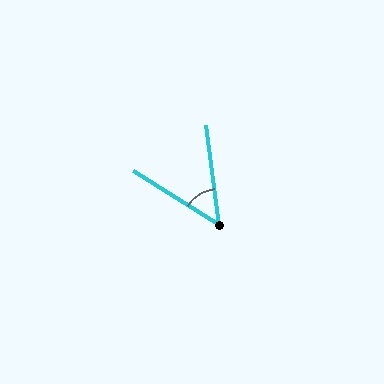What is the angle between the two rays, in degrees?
Approximately 50 degrees.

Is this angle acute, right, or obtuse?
It is acute.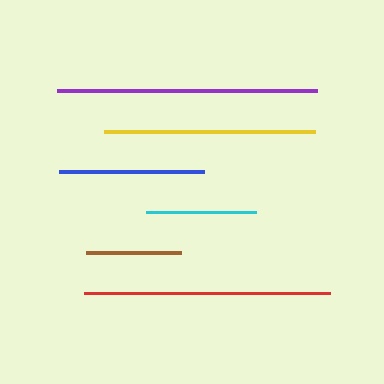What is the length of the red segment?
The red segment is approximately 246 pixels long.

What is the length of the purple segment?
The purple segment is approximately 260 pixels long.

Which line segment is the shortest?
The brown line is the shortest at approximately 95 pixels.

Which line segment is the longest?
The purple line is the longest at approximately 260 pixels.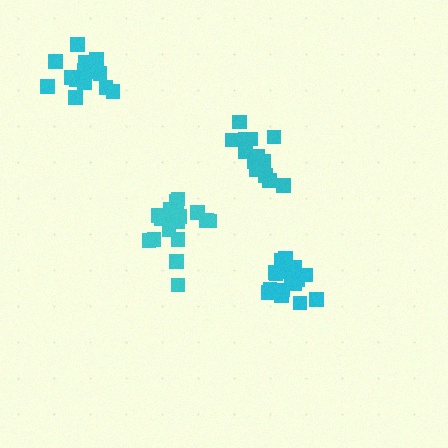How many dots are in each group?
Group 1: 16 dots, Group 2: 19 dots, Group 3: 18 dots, Group 4: 15 dots (68 total).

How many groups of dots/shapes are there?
There are 4 groups.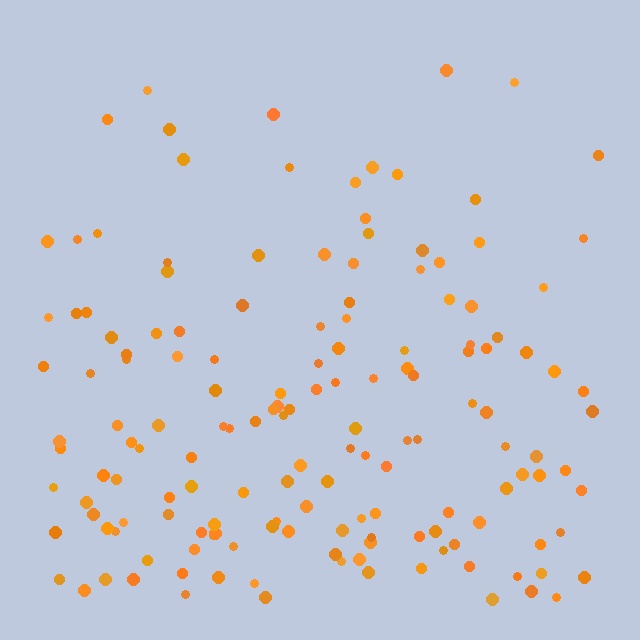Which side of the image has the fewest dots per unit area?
The top.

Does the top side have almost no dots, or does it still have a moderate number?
Still a moderate number, just noticeably fewer than the bottom.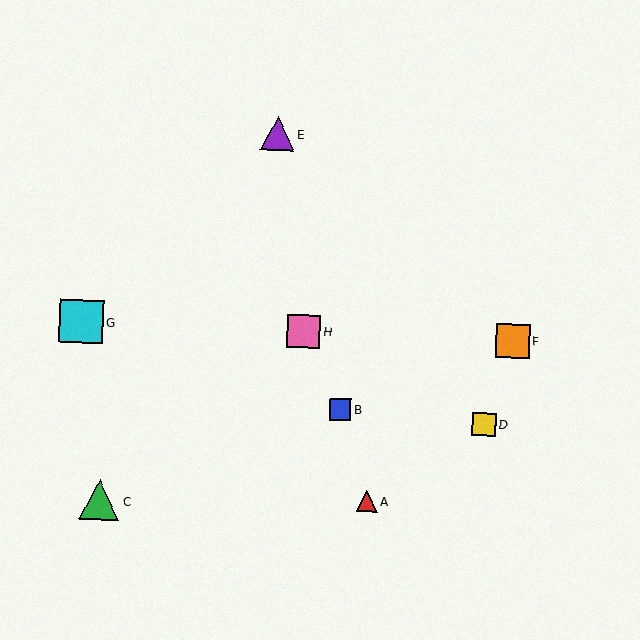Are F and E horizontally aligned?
No, F is at y≈341 and E is at y≈134.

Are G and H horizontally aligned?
Yes, both are at y≈322.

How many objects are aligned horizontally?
3 objects (F, G, H) are aligned horizontally.